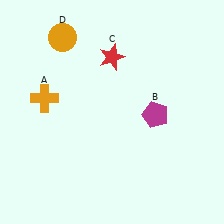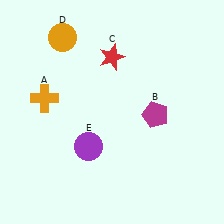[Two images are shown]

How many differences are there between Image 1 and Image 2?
There is 1 difference between the two images.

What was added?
A purple circle (E) was added in Image 2.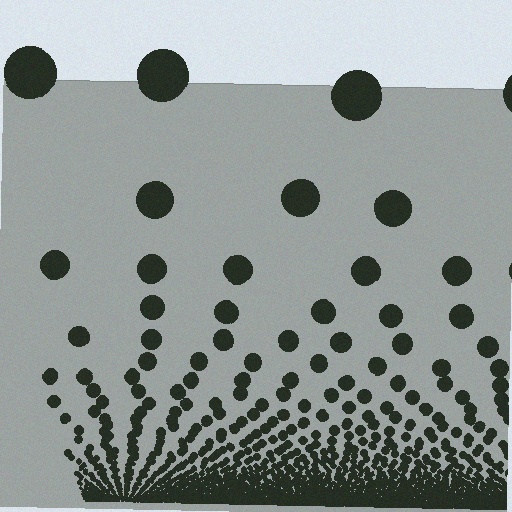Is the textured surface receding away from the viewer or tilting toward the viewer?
The surface appears to tilt toward the viewer. Texture elements get larger and sparser toward the top.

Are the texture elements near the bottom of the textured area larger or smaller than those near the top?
Smaller. The gradient is inverted — elements near the bottom are smaller and denser.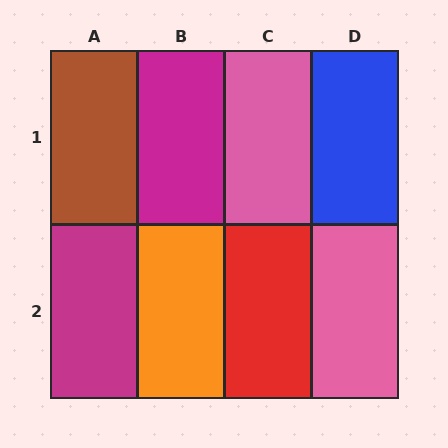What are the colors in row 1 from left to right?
Brown, magenta, pink, blue.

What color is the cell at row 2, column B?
Orange.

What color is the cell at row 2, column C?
Red.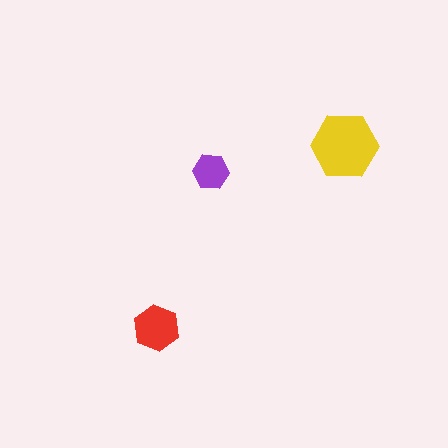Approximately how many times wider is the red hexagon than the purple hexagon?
About 1.5 times wider.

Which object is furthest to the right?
The yellow hexagon is rightmost.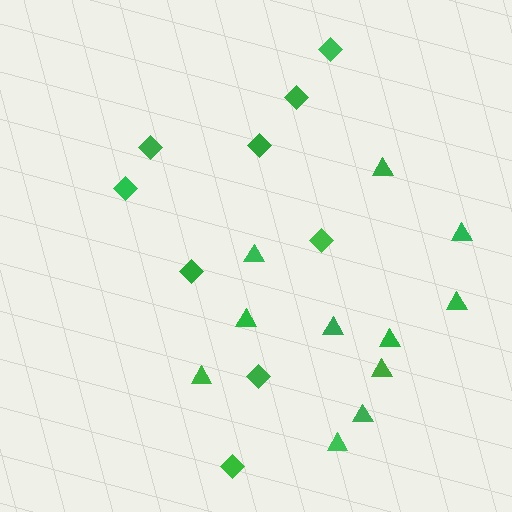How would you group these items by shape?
There are 2 groups: one group of triangles (11) and one group of diamonds (9).